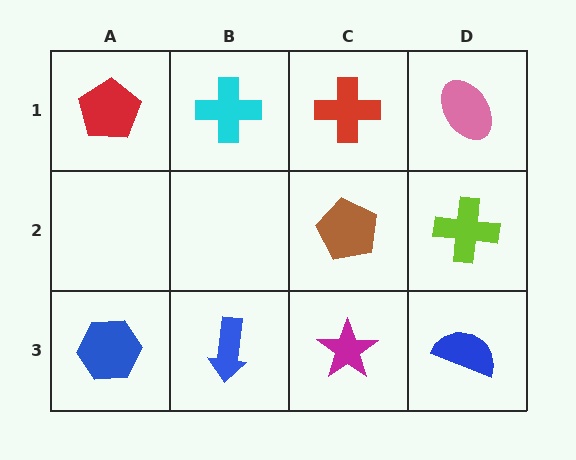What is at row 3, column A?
A blue hexagon.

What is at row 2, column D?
A lime cross.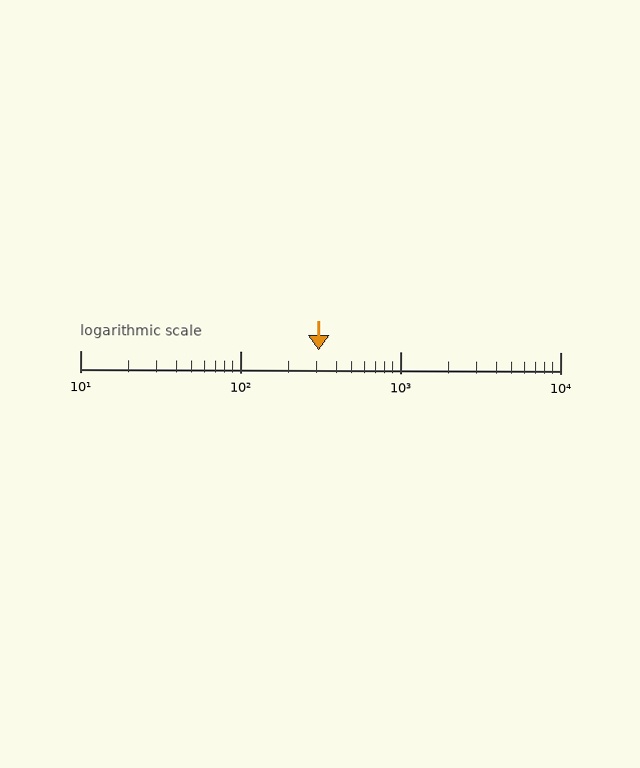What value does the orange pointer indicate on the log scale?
The pointer indicates approximately 310.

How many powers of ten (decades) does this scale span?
The scale spans 3 decades, from 10 to 10000.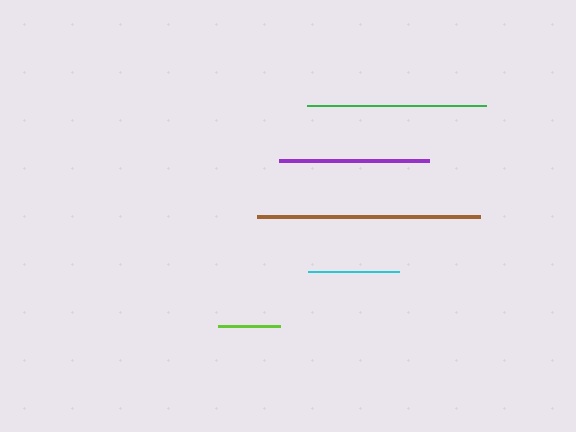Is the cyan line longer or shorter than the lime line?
The cyan line is longer than the lime line.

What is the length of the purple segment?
The purple segment is approximately 149 pixels long.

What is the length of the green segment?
The green segment is approximately 178 pixels long.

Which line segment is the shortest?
The lime line is the shortest at approximately 62 pixels.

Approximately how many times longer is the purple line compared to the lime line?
The purple line is approximately 2.4 times the length of the lime line.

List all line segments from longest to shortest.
From longest to shortest: brown, green, purple, cyan, lime.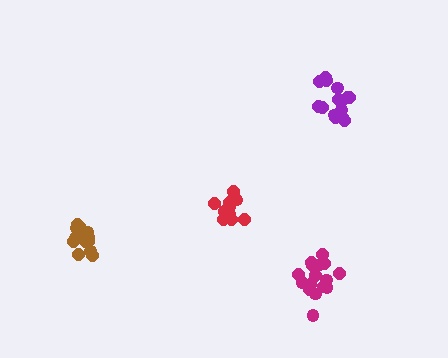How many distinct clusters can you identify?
There are 4 distinct clusters.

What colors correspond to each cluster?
The clusters are colored: purple, brown, magenta, red.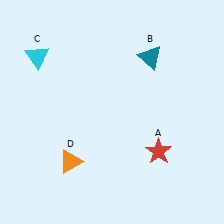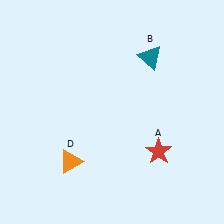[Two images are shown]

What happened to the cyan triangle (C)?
The cyan triangle (C) was removed in Image 2. It was in the top-left area of Image 1.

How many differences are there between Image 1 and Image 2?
There is 1 difference between the two images.